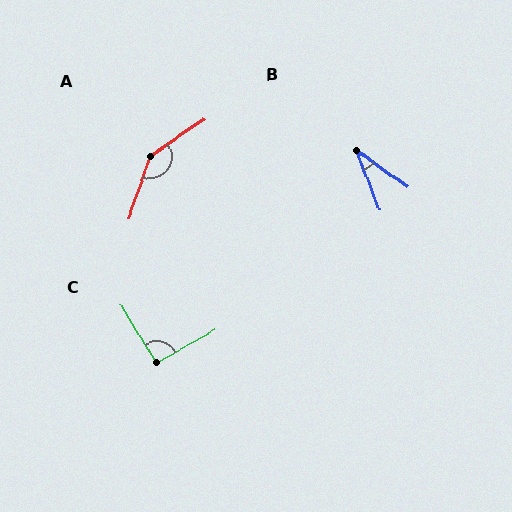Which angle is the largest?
A, at approximately 144 degrees.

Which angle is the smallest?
B, at approximately 34 degrees.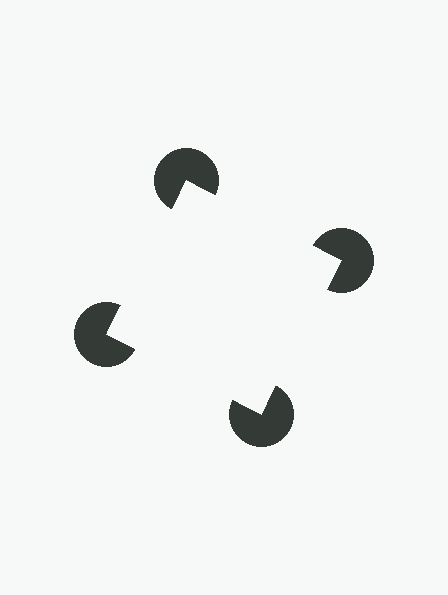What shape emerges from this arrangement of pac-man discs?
An illusory square — its edges are inferred from the aligned wedge cuts in the pac-man discs, not physically drawn.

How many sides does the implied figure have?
4 sides.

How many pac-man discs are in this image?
There are 4 — one at each vertex of the illusory square.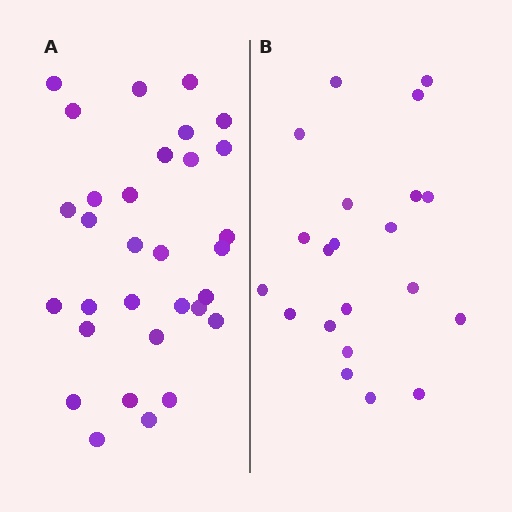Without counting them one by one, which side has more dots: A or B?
Region A (the left region) has more dots.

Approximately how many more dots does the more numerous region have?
Region A has roughly 10 or so more dots than region B.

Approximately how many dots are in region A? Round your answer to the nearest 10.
About 30 dots. (The exact count is 31, which rounds to 30.)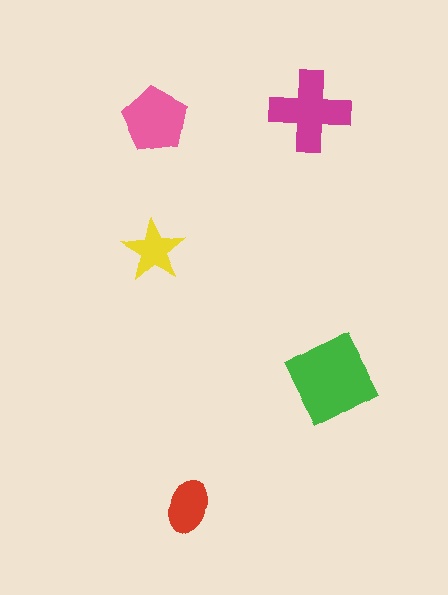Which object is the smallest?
The yellow star.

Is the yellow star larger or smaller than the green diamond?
Smaller.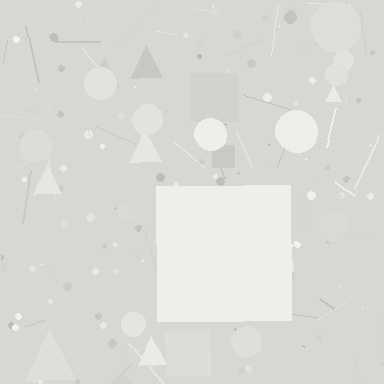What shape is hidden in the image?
A square is hidden in the image.